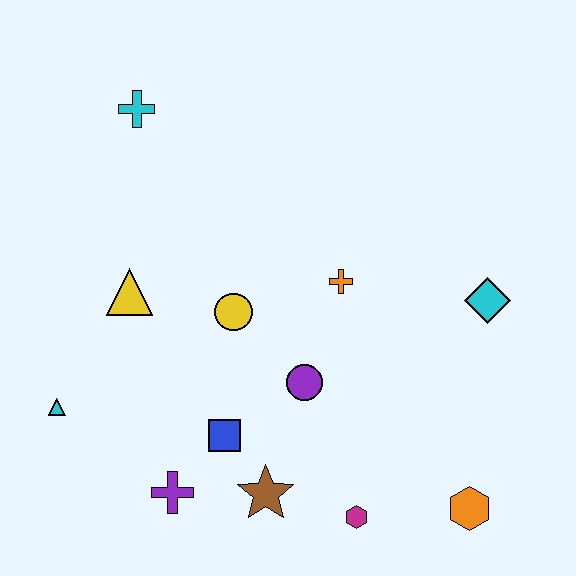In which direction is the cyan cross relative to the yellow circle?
The cyan cross is above the yellow circle.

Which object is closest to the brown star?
The blue square is closest to the brown star.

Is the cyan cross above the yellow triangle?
Yes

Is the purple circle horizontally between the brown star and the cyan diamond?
Yes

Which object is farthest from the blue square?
The cyan cross is farthest from the blue square.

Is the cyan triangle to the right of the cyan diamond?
No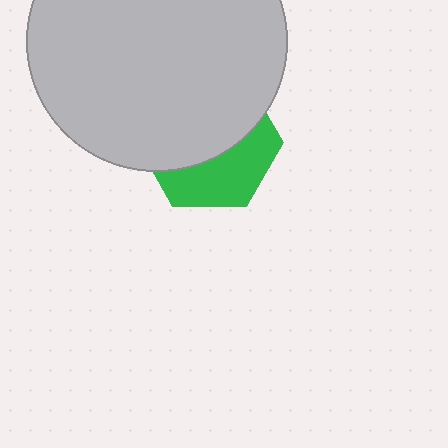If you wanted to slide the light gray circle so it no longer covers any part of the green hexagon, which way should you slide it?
Slide it up — that is the most direct way to separate the two shapes.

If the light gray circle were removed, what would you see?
You would see the complete green hexagon.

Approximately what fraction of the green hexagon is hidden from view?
Roughly 59% of the green hexagon is hidden behind the light gray circle.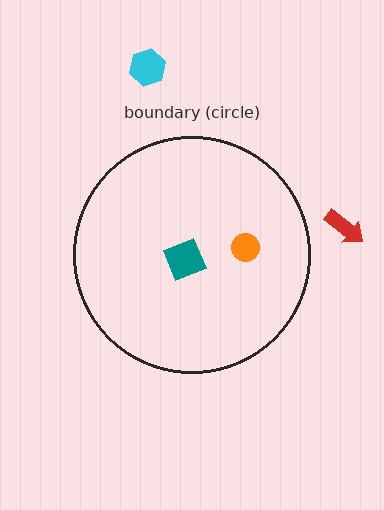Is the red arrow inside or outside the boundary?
Outside.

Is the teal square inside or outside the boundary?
Inside.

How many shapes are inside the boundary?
2 inside, 2 outside.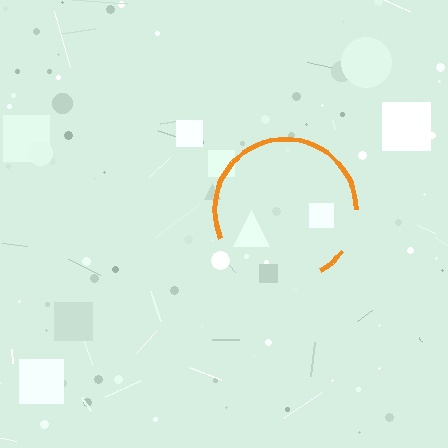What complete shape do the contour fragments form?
The contour fragments form a circle.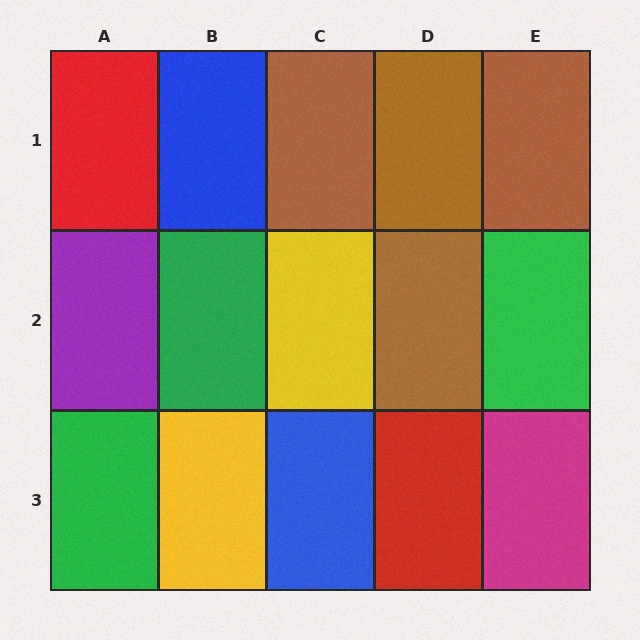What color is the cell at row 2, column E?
Green.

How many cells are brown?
4 cells are brown.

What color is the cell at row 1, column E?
Brown.